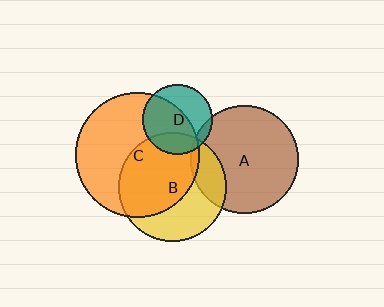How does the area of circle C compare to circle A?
Approximately 1.3 times.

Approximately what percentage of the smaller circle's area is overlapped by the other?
Approximately 60%.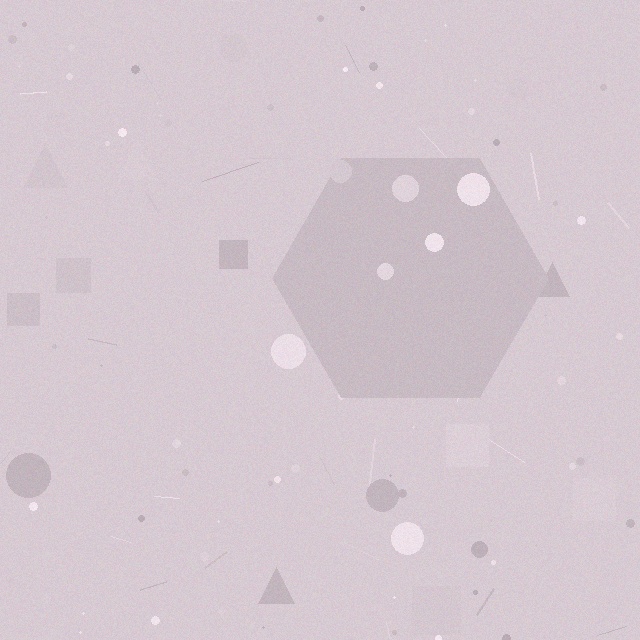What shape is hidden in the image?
A hexagon is hidden in the image.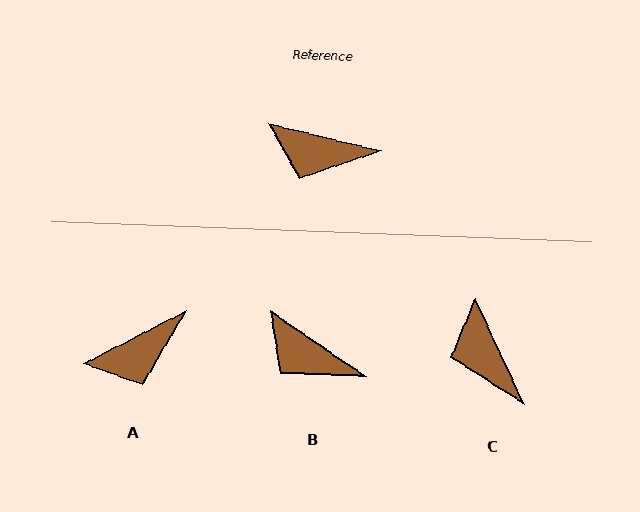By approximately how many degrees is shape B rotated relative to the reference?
Approximately 21 degrees clockwise.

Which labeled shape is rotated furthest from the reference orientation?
C, about 51 degrees away.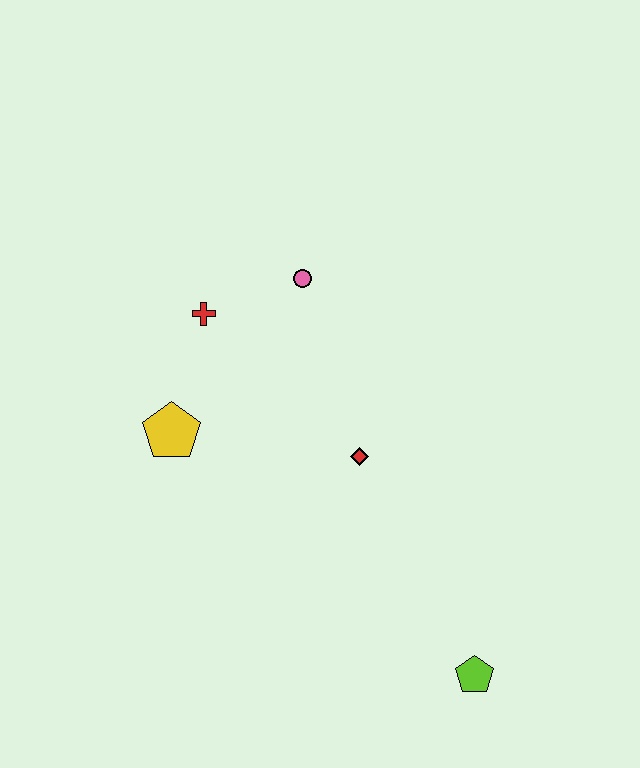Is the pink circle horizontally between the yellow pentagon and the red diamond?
Yes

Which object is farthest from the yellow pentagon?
The lime pentagon is farthest from the yellow pentagon.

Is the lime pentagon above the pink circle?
No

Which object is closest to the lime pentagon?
The red diamond is closest to the lime pentagon.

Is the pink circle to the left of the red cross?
No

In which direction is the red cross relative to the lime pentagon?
The red cross is above the lime pentagon.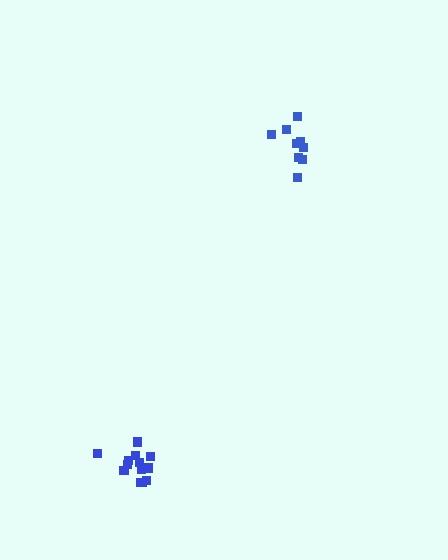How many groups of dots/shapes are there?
There are 2 groups.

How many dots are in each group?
Group 1: 9 dots, Group 2: 13 dots (22 total).